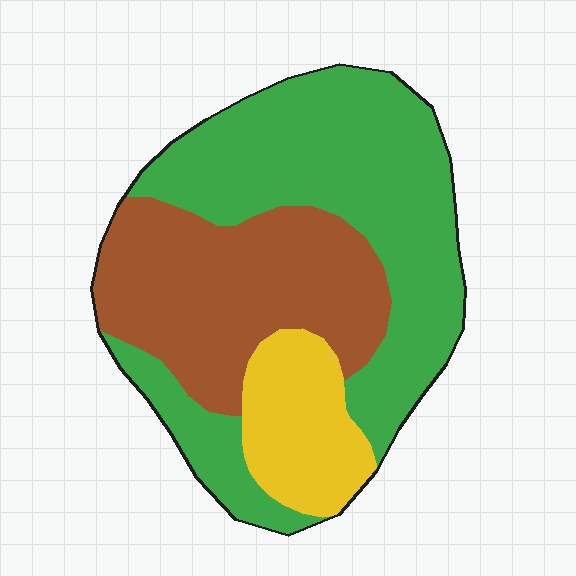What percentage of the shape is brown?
Brown covers 34% of the shape.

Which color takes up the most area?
Green, at roughly 50%.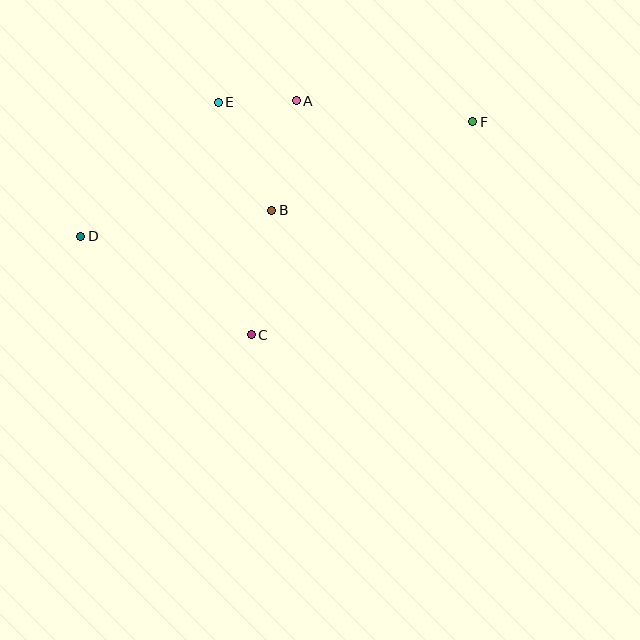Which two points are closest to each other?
Points A and E are closest to each other.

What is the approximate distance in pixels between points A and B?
The distance between A and B is approximately 112 pixels.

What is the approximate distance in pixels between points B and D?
The distance between B and D is approximately 193 pixels.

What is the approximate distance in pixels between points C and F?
The distance between C and F is approximately 307 pixels.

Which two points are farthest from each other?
Points D and F are farthest from each other.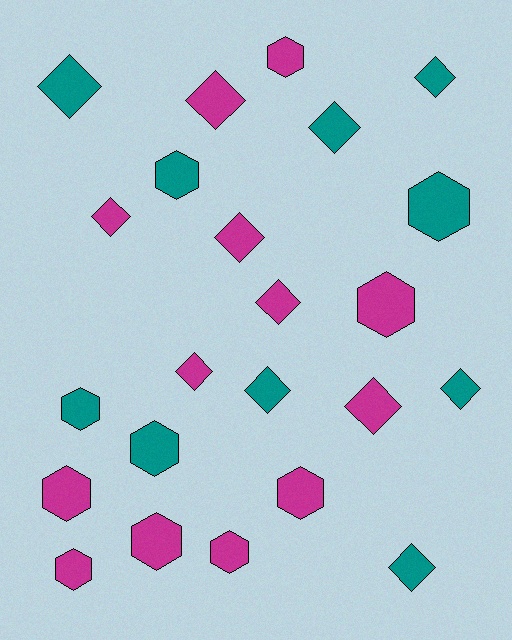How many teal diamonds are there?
There are 6 teal diamonds.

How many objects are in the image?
There are 23 objects.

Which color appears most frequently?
Magenta, with 13 objects.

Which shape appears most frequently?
Diamond, with 12 objects.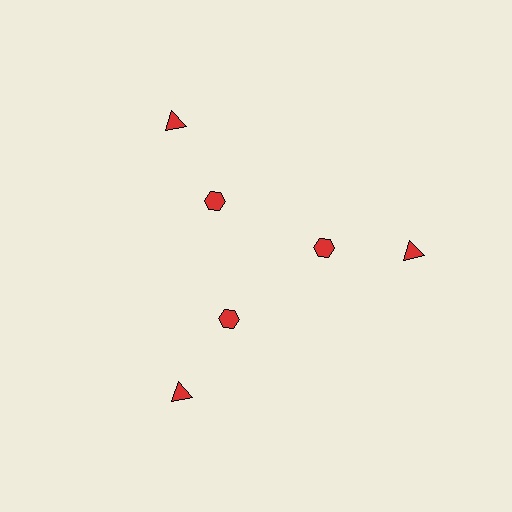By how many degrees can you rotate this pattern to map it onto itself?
The pattern maps onto itself every 120 degrees of rotation.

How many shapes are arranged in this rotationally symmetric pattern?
There are 6 shapes, arranged in 3 groups of 2.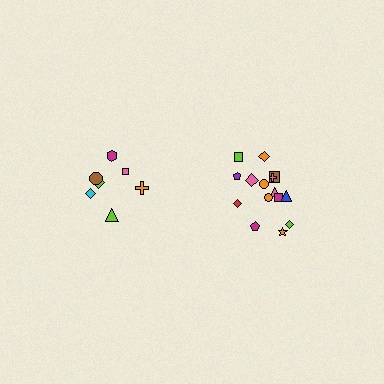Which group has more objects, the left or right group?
The right group.